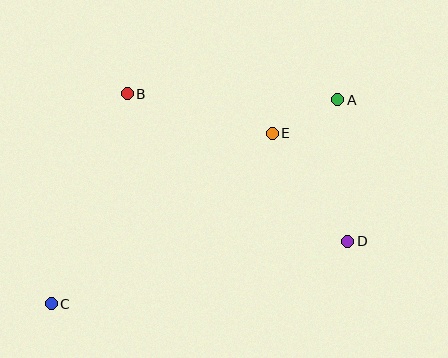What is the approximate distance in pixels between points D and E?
The distance between D and E is approximately 131 pixels.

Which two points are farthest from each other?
Points A and C are farthest from each other.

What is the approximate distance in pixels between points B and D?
The distance between B and D is approximately 265 pixels.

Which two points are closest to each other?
Points A and E are closest to each other.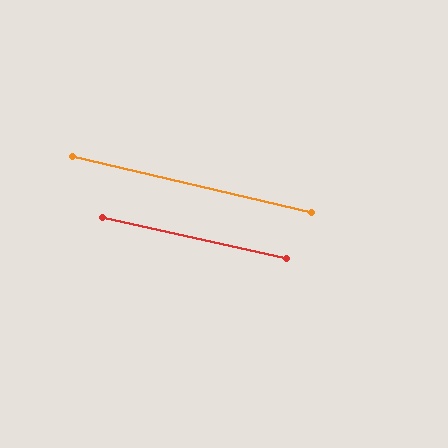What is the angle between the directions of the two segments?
Approximately 1 degree.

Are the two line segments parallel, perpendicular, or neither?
Parallel — their directions differ by only 0.6°.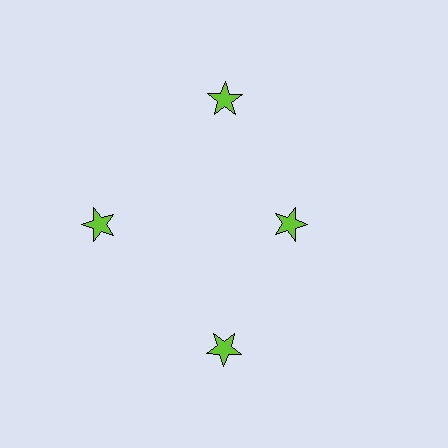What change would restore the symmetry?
The symmetry would be restored by moving it outward, back onto the ring so that all 4 stars sit at equal angles and equal distance from the center.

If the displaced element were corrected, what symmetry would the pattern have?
It would have 4-fold rotational symmetry — the pattern would map onto itself every 90 degrees.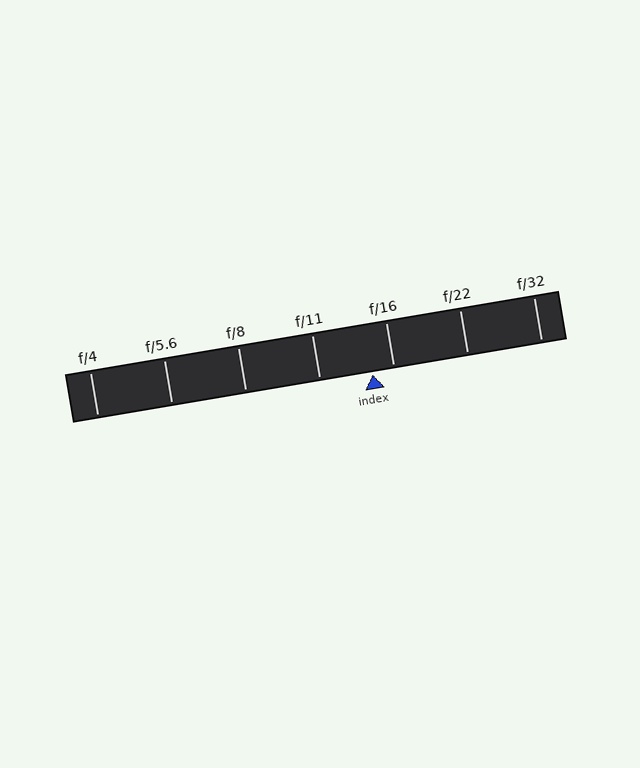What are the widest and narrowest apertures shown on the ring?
The widest aperture shown is f/4 and the narrowest is f/32.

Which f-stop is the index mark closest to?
The index mark is closest to f/16.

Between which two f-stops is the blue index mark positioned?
The index mark is between f/11 and f/16.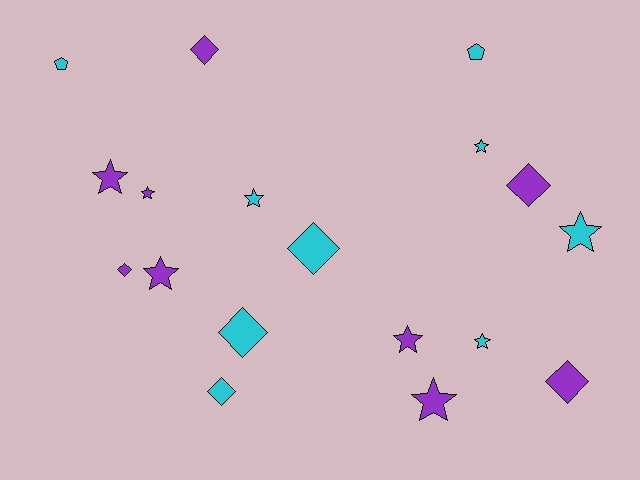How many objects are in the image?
There are 18 objects.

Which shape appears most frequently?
Star, with 9 objects.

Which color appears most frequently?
Cyan, with 9 objects.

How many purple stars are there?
There are 5 purple stars.